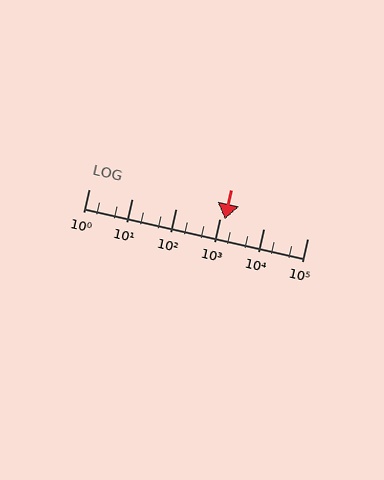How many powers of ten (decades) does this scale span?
The scale spans 5 decades, from 1 to 100000.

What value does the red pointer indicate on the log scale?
The pointer indicates approximately 1300.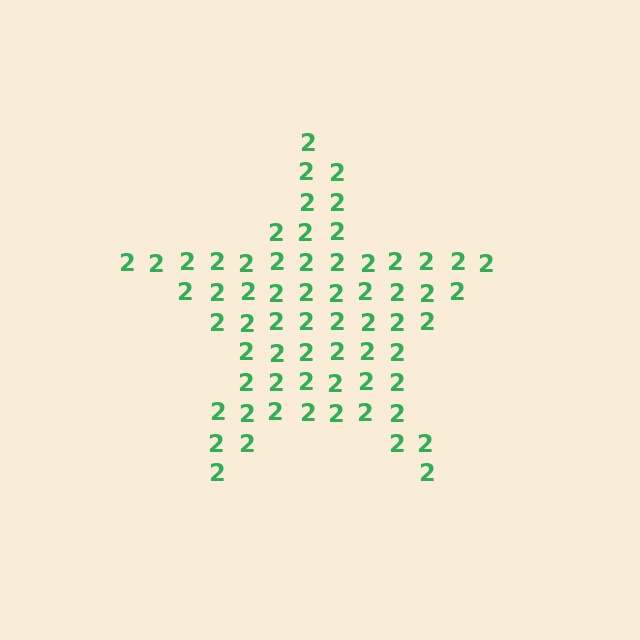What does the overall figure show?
The overall figure shows a star.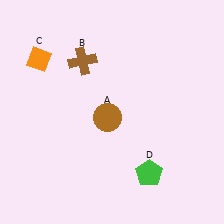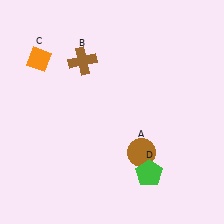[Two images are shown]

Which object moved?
The brown circle (A) moved down.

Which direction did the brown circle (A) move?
The brown circle (A) moved down.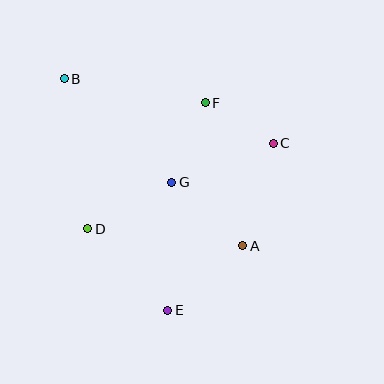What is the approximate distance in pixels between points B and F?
The distance between B and F is approximately 143 pixels.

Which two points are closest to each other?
Points C and F are closest to each other.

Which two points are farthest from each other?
Points B and E are farthest from each other.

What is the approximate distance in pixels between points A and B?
The distance between A and B is approximately 244 pixels.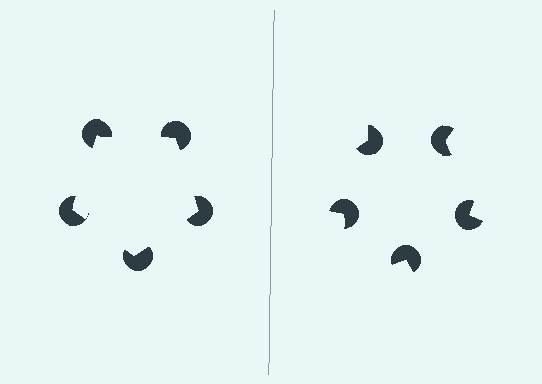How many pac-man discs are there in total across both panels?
10 — 5 on each side.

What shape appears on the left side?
An illusory pentagon.